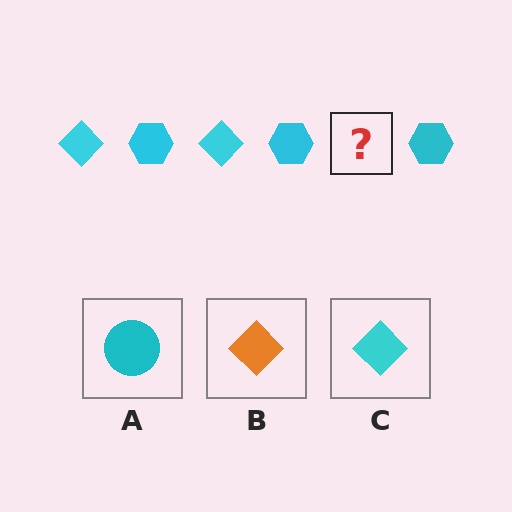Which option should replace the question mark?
Option C.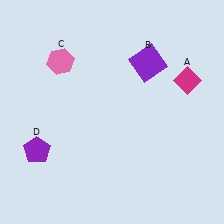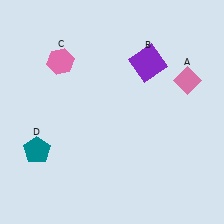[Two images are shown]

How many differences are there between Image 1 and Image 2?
There are 2 differences between the two images.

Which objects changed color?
A changed from magenta to pink. D changed from purple to teal.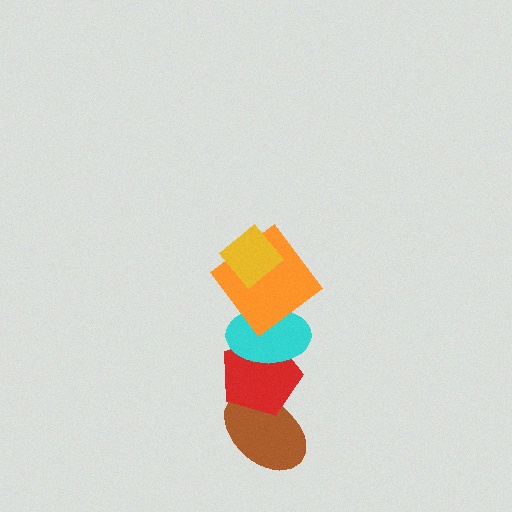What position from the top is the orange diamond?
The orange diamond is 2nd from the top.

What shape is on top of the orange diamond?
The yellow diamond is on top of the orange diamond.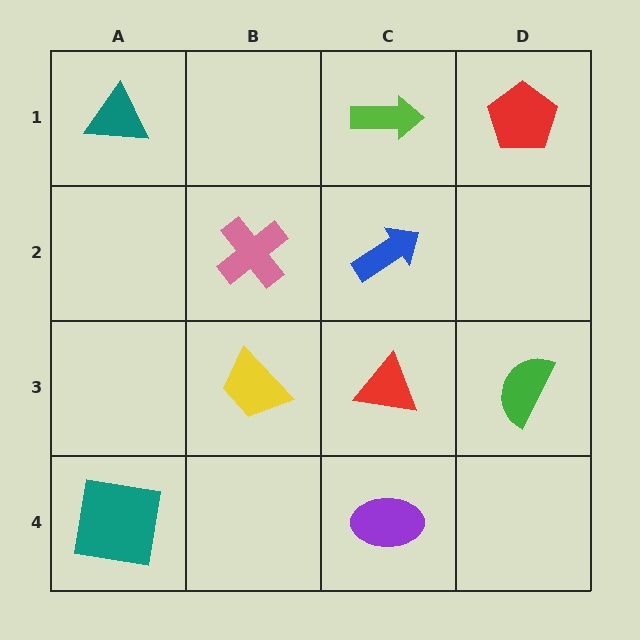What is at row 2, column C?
A blue arrow.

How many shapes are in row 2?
2 shapes.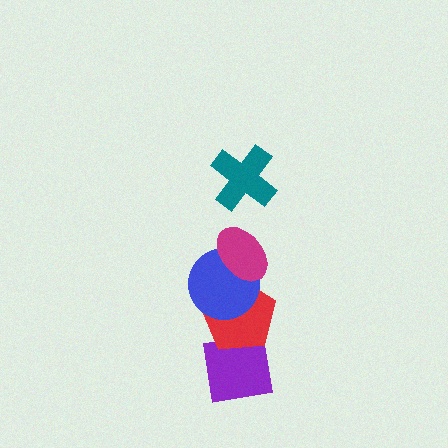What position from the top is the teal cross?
The teal cross is 1st from the top.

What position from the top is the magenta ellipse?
The magenta ellipse is 2nd from the top.